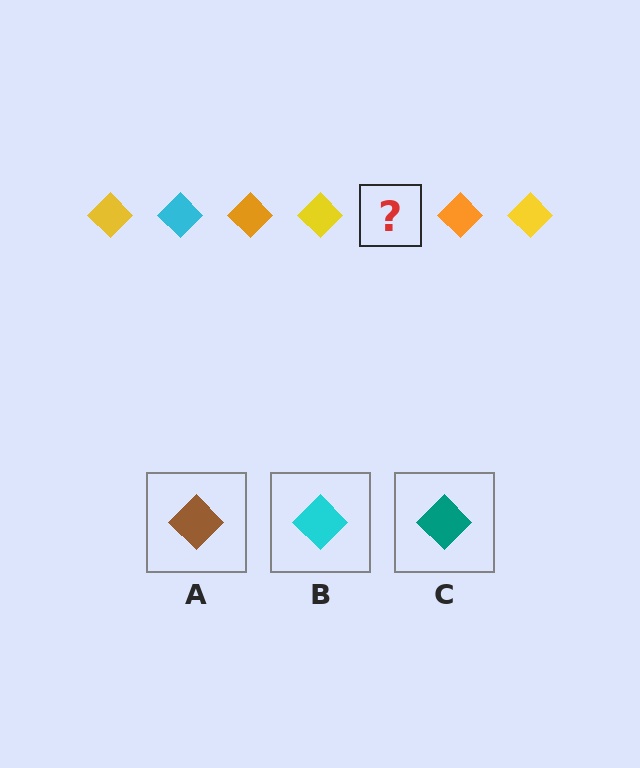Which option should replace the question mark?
Option B.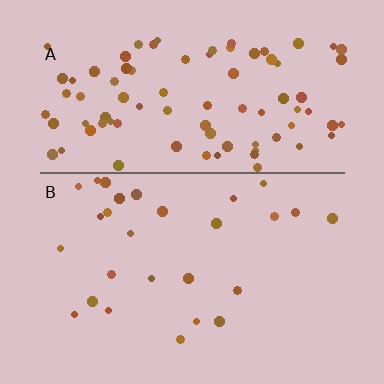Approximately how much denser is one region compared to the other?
Approximately 3.3× — region A over region B.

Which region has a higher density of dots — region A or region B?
A (the top).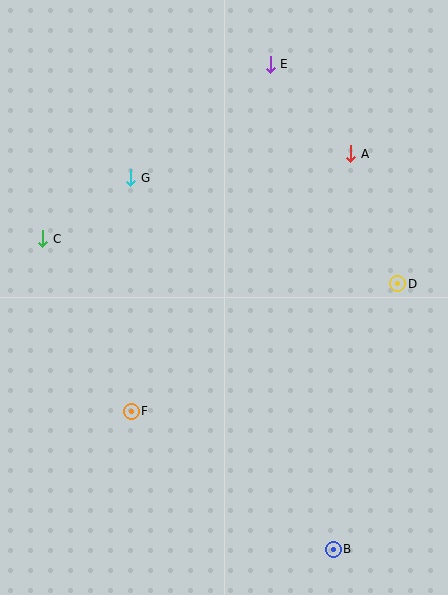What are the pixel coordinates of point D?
Point D is at (398, 284).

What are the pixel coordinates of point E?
Point E is at (270, 64).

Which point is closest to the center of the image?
Point F at (131, 411) is closest to the center.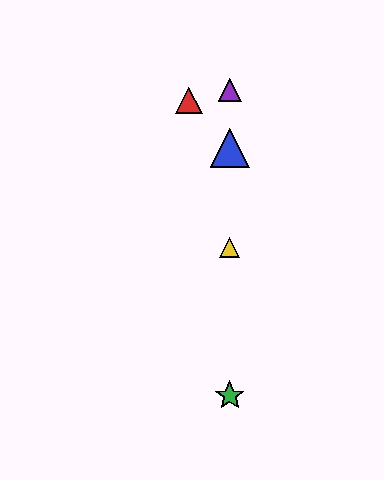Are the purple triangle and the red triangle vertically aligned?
No, the purple triangle is at x≈230 and the red triangle is at x≈189.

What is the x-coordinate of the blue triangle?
The blue triangle is at x≈230.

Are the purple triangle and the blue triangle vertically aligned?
Yes, both are at x≈230.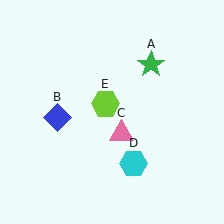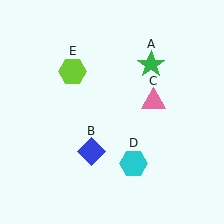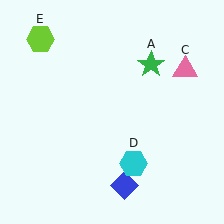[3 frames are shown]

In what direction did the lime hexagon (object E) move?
The lime hexagon (object E) moved up and to the left.